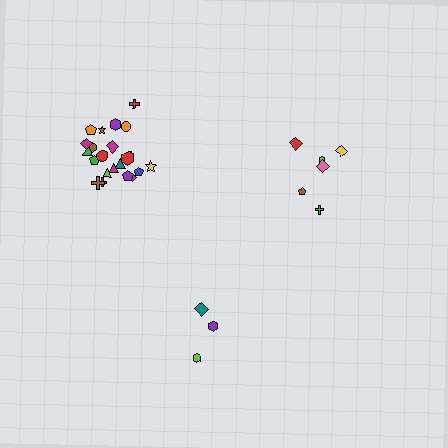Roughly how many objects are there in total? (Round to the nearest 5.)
Roughly 30 objects in total.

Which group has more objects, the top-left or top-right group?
The top-left group.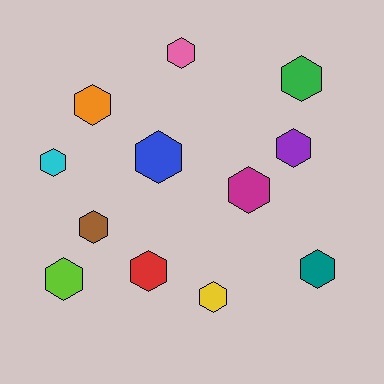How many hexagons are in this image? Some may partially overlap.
There are 12 hexagons.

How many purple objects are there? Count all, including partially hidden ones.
There is 1 purple object.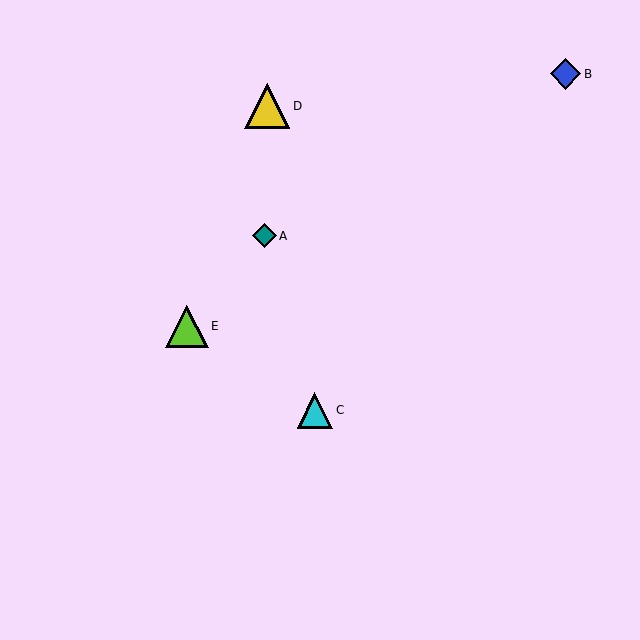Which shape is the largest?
The yellow triangle (labeled D) is the largest.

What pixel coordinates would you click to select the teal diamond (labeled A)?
Click at (265, 236) to select the teal diamond A.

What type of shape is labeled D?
Shape D is a yellow triangle.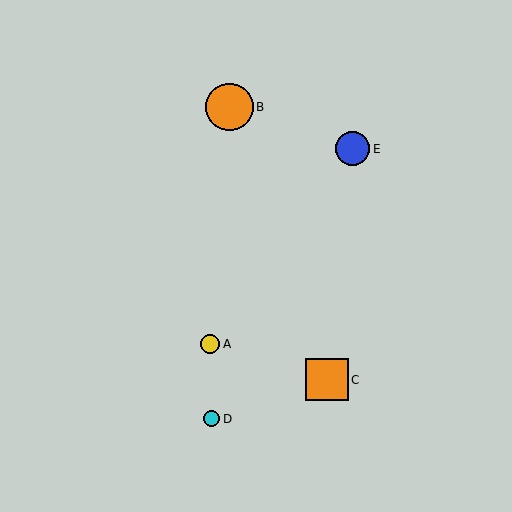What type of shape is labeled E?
Shape E is a blue circle.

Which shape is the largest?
The orange circle (labeled B) is the largest.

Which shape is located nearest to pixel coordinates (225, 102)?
The orange circle (labeled B) at (229, 107) is nearest to that location.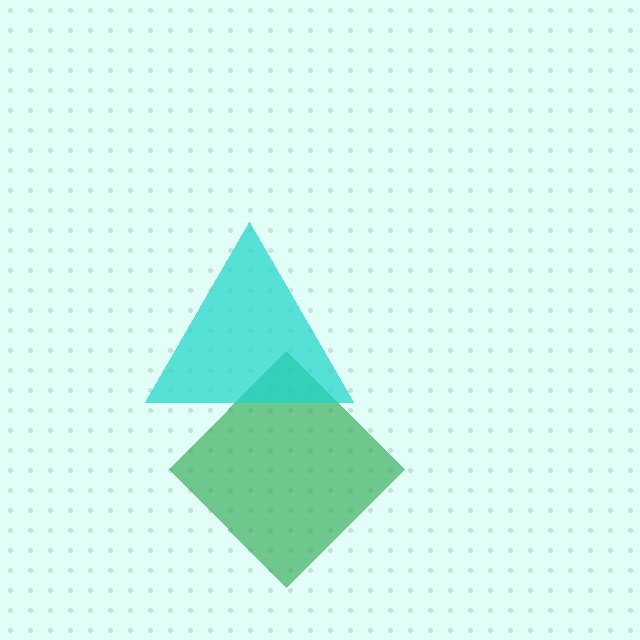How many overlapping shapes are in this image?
There are 2 overlapping shapes in the image.